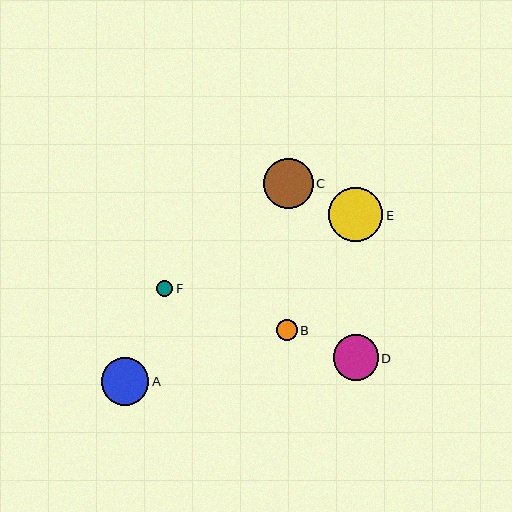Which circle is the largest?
Circle E is the largest with a size of approximately 54 pixels.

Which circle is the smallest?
Circle F is the smallest with a size of approximately 17 pixels.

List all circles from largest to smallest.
From largest to smallest: E, C, A, D, B, F.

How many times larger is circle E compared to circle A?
Circle E is approximately 1.2 times the size of circle A.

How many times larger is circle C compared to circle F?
Circle C is approximately 3.0 times the size of circle F.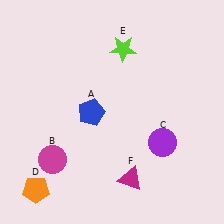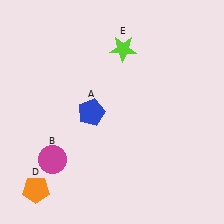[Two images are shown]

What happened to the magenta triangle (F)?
The magenta triangle (F) was removed in Image 2. It was in the bottom-right area of Image 1.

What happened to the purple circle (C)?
The purple circle (C) was removed in Image 2. It was in the bottom-right area of Image 1.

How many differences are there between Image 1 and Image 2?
There are 2 differences between the two images.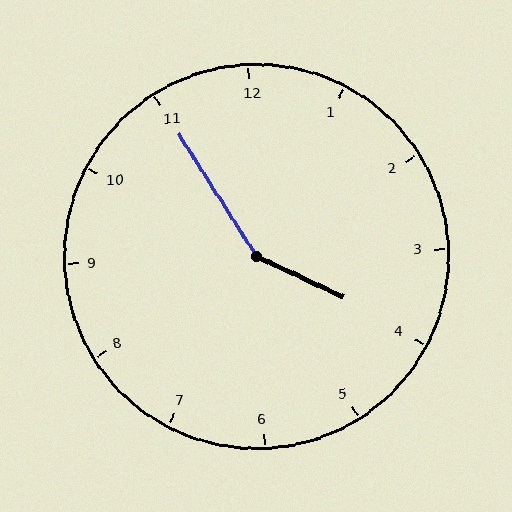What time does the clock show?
3:55.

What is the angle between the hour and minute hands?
Approximately 148 degrees.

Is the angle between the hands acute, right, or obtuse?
It is obtuse.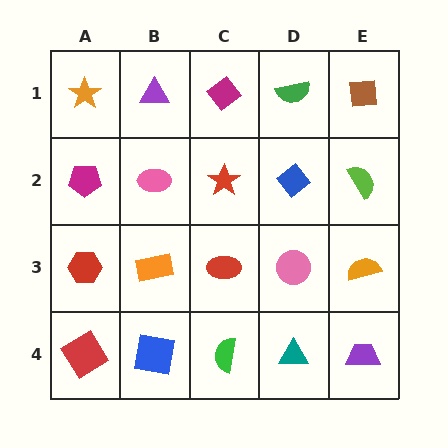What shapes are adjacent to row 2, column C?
A magenta diamond (row 1, column C), a red ellipse (row 3, column C), a pink ellipse (row 2, column B), a blue diamond (row 2, column D).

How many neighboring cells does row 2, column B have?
4.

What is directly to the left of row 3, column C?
An orange rectangle.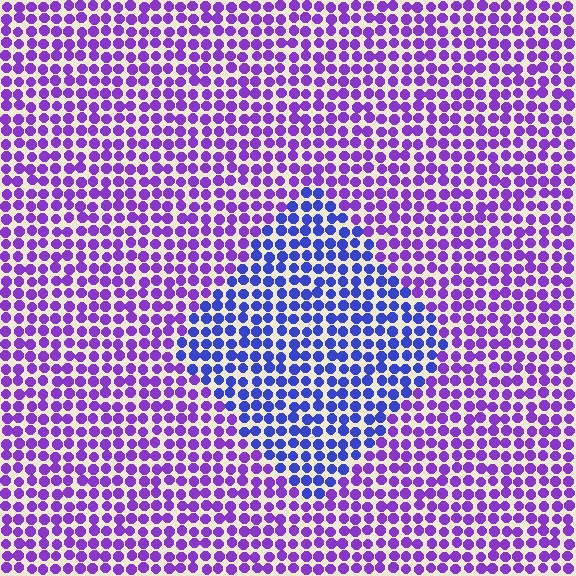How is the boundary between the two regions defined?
The boundary is defined purely by a slight shift in hue (about 39 degrees). Spacing, size, and orientation are identical on both sides.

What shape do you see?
I see a diamond.